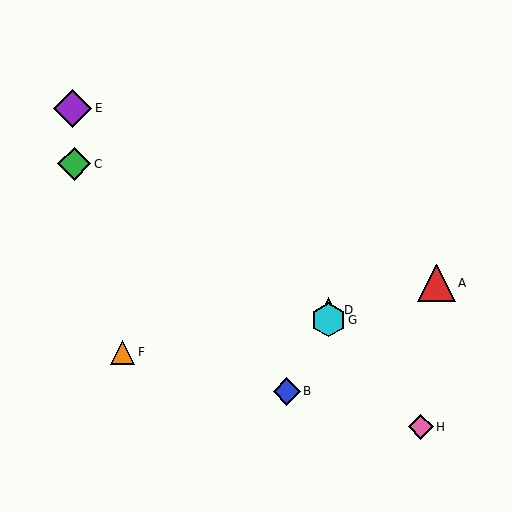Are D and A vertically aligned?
No, D is at x≈328 and A is at x≈437.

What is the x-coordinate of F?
Object F is at x≈123.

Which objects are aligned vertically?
Objects D, G are aligned vertically.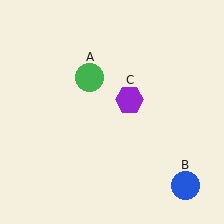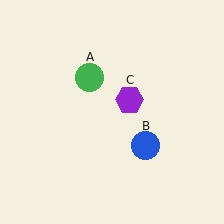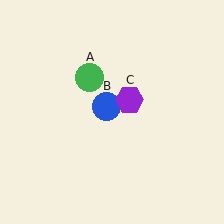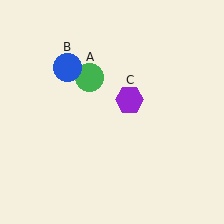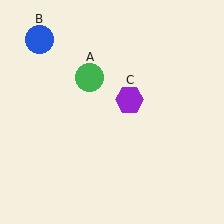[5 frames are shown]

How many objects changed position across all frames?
1 object changed position: blue circle (object B).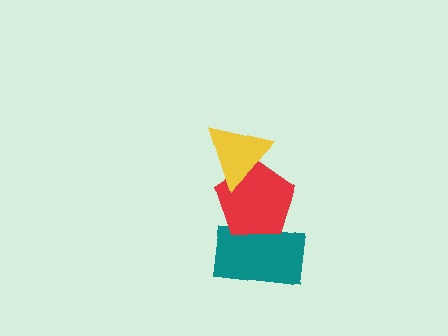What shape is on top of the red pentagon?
The yellow triangle is on top of the red pentagon.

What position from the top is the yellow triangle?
The yellow triangle is 1st from the top.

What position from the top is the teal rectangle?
The teal rectangle is 3rd from the top.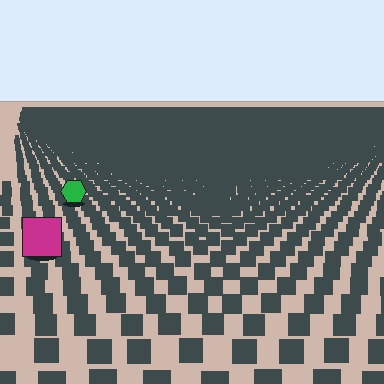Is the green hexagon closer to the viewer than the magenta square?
No. The magenta square is closer — you can tell from the texture gradient: the ground texture is coarser near it.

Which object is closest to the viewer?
The magenta square is closest. The texture marks near it are larger and more spread out.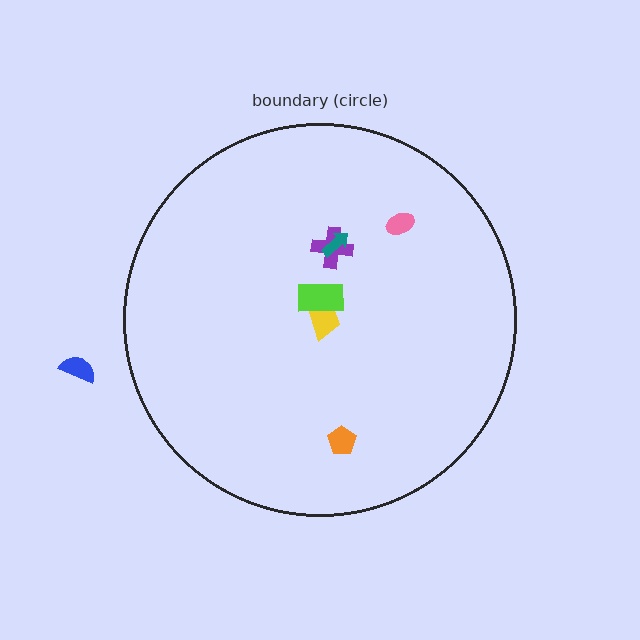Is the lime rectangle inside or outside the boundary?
Inside.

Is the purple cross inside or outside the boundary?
Inside.